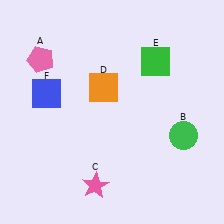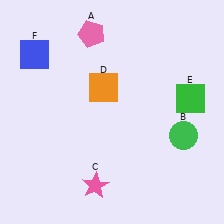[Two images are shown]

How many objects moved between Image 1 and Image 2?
3 objects moved between the two images.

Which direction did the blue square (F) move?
The blue square (F) moved up.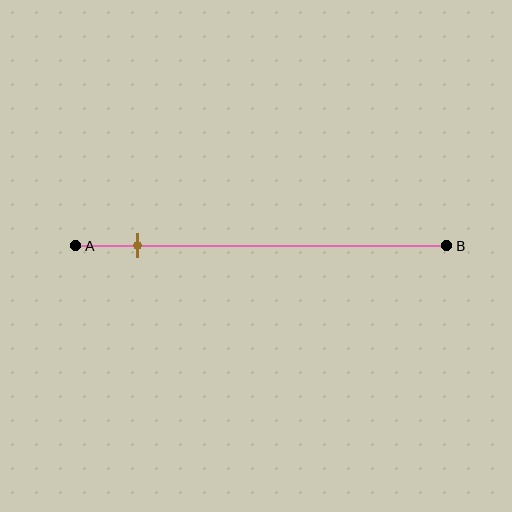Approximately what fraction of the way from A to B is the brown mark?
The brown mark is approximately 15% of the way from A to B.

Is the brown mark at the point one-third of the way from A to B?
No, the mark is at about 15% from A, not at the 33% one-third point.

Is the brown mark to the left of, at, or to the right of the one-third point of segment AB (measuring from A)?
The brown mark is to the left of the one-third point of segment AB.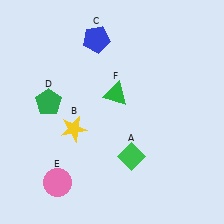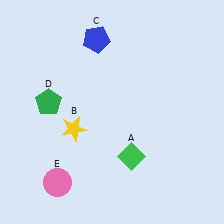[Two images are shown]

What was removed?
The green triangle (F) was removed in Image 2.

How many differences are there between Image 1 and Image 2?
There is 1 difference between the two images.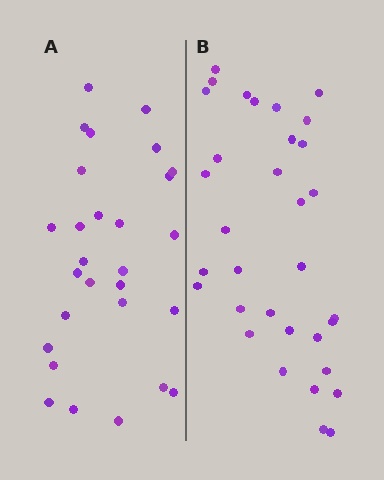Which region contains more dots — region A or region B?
Region B (the right region) has more dots.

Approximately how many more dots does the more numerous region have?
Region B has about 5 more dots than region A.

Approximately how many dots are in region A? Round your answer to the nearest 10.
About 30 dots. (The exact count is 28, which rounds to 30.)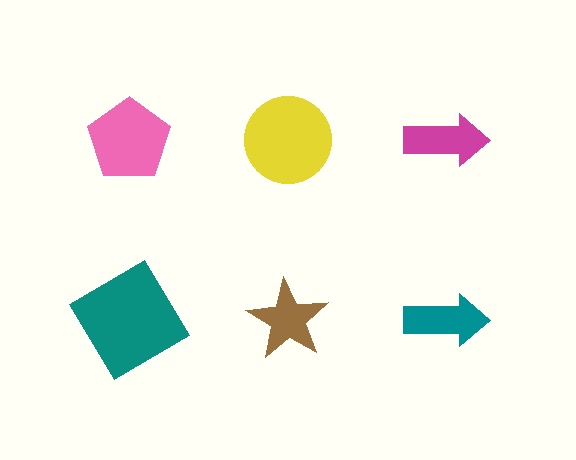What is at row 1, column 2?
A yellow circle.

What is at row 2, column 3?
A teal arrow.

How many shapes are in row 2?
3 shapes.